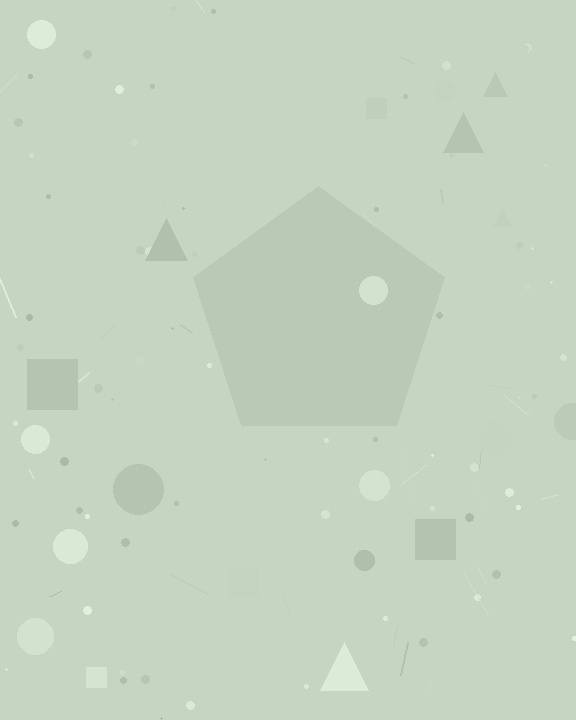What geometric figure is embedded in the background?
A pentagon is embedded in the background.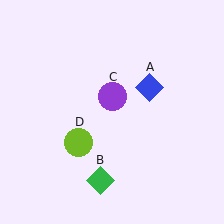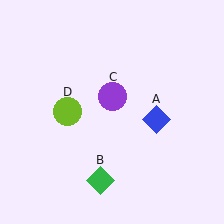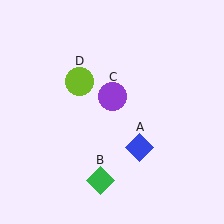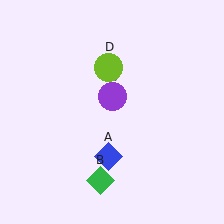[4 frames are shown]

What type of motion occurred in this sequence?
The blue diamond (object A), lime circle (object D) rotated clockwise around the center of the scene.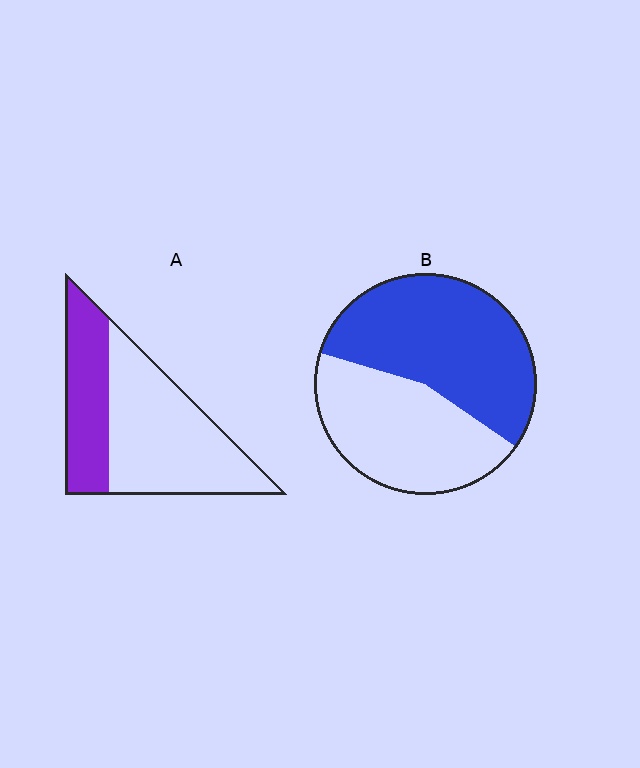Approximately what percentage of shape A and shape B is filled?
A is approximately 35% and B is approximately 55%.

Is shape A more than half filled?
No.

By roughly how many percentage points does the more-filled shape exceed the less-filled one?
By roughly 20 percentage points (B over A).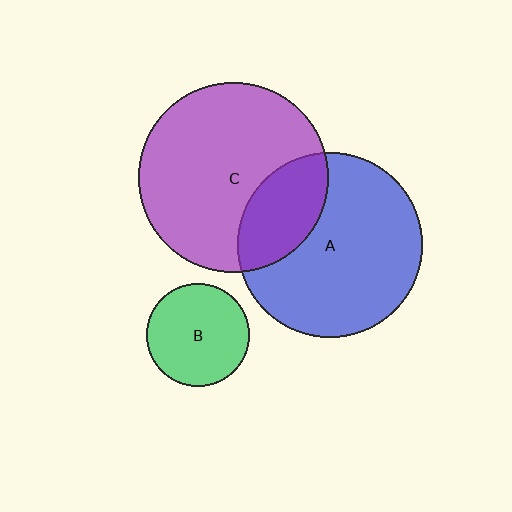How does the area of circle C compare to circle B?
Approximately 3.4 times.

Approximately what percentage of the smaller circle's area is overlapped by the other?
Approximately 25%.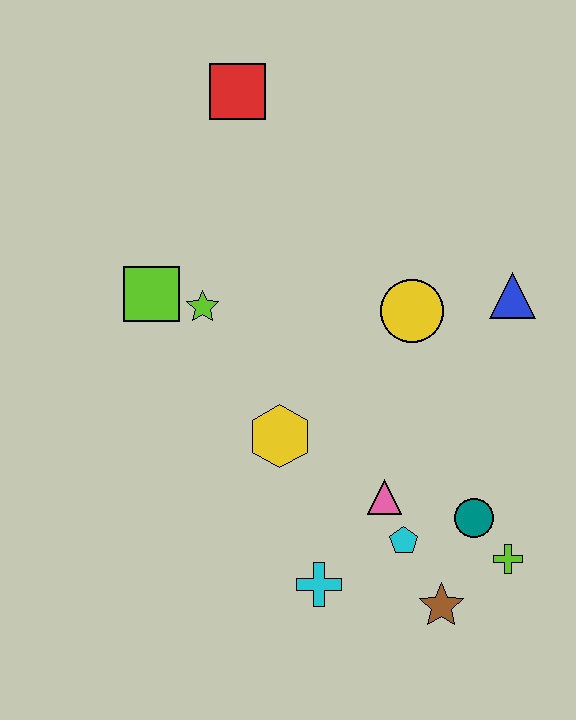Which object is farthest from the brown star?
The red square is farthest from the brown star.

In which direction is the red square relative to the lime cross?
The red square is above the lime cross.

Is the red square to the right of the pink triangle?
No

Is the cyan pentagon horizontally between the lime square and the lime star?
No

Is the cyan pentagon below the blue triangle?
Yes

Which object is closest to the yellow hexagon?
The pink triangle is closest to the yellow hexagon.